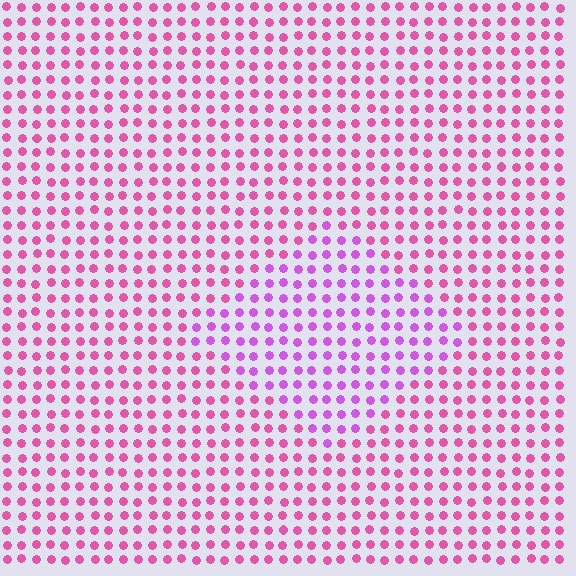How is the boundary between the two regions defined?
The boundary is defined purely by a slight shift in hue (about 32 degrees). Spacing, size, and orientation are identical on both sides.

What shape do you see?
I see a diamond.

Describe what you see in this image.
The image is filled with small pink elements in a uniform arrangement. A diamond-shaped region is visible where the elements are tinted to a slightly different hue, forming a subtle color boundary.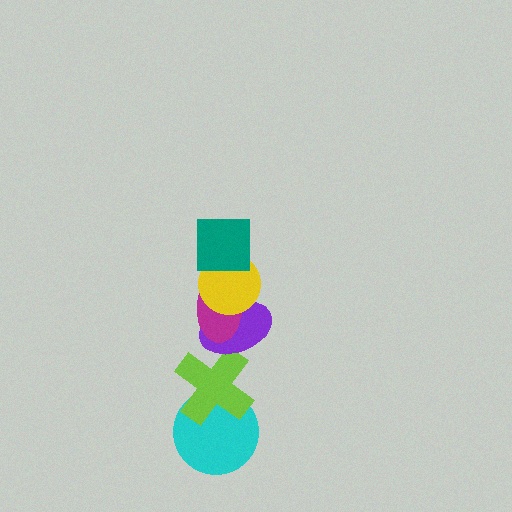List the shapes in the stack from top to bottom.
From top to bottom: the teal square, the yellow circle, the magenta ellipse, the purple ellipse, the lime cross, the cyan circle.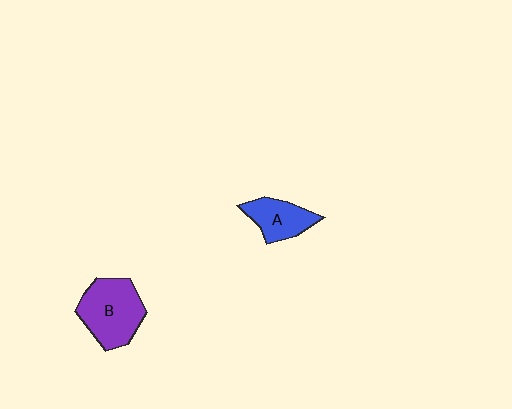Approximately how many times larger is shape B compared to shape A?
Approximately 1.6 times.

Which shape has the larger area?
Shape B (purple).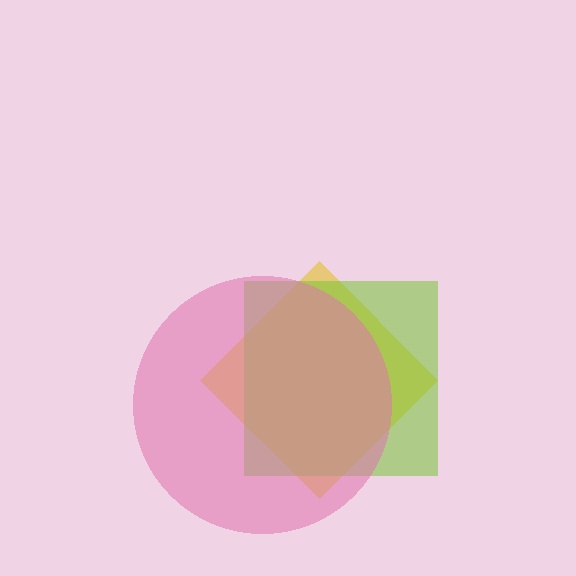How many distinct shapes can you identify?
There are 3 distinct shapes: a yellow diamond, a lime square, a pink circle.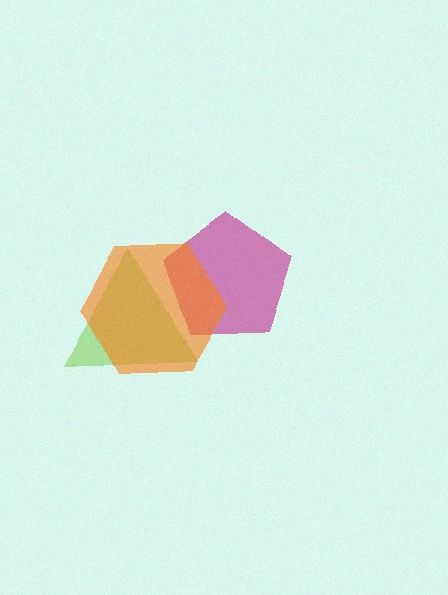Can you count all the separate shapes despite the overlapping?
Yes, there are 3 separate shapes.